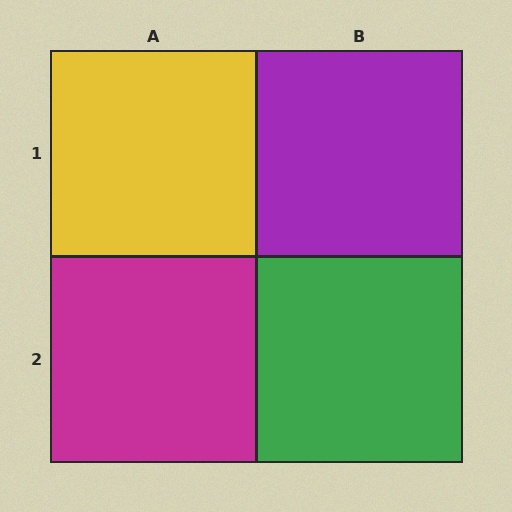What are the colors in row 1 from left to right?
Yellow, purple.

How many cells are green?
1 cell is green.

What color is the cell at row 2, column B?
Green.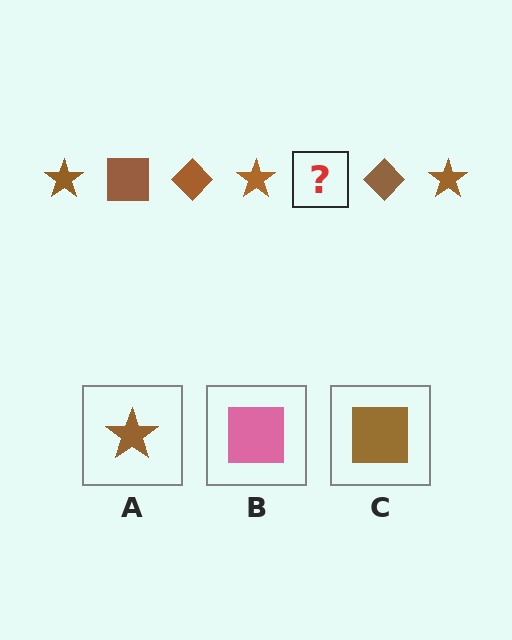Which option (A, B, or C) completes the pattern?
C.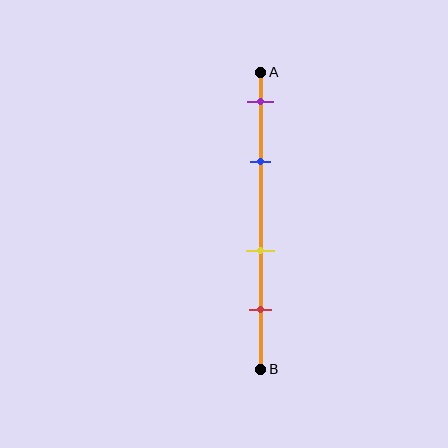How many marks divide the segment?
There are 4 marks dividing the segment.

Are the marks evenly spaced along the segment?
No, the marks are not evenly spaced.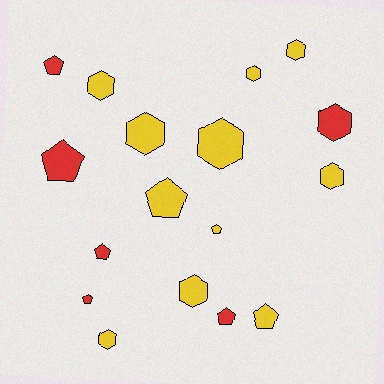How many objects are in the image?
There are 17 objects.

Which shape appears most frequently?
Hexagon, with 9 objects.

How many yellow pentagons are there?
There are 3 yellow pentagons.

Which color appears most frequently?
Yellow, with 11 objects.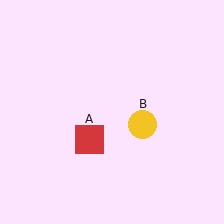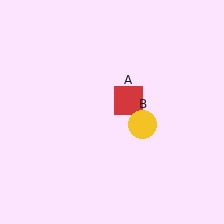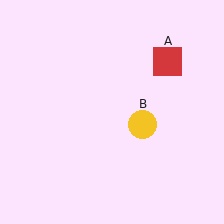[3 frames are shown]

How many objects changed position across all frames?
1 object changed position: red square (object A).